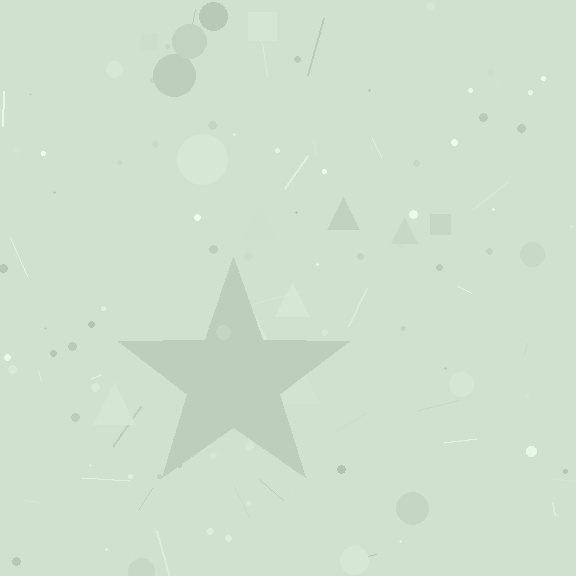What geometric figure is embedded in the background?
A star is embedded in the background.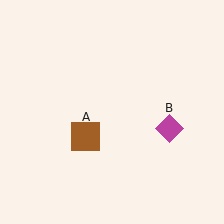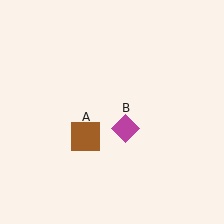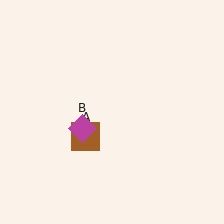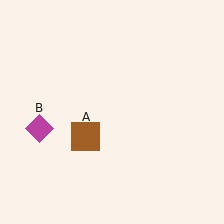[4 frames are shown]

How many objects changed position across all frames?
1 object changed position: magenta diamond (object B).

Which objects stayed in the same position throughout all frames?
Brown square (object A) remained stationary.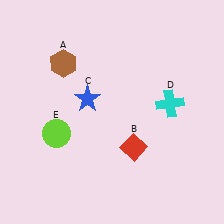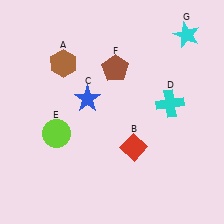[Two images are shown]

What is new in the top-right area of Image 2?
A brown pentagon (F) was added in the top-right area of Image 2.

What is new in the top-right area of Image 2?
A cyan star (G) was added in the top-right area of Image 2.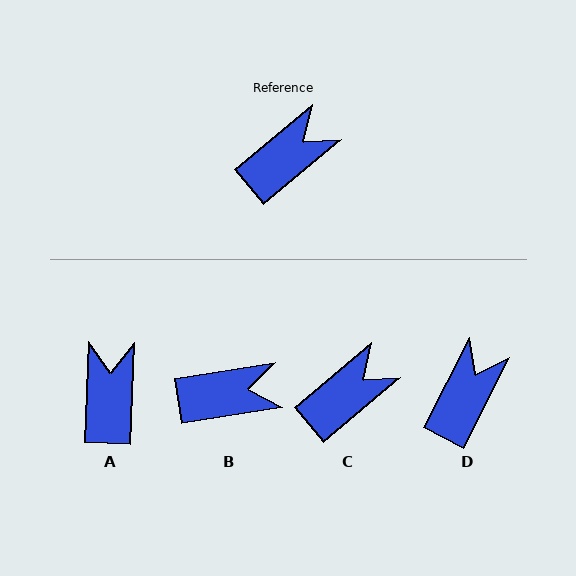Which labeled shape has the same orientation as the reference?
C.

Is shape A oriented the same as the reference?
No, it is off by about 48 degrees.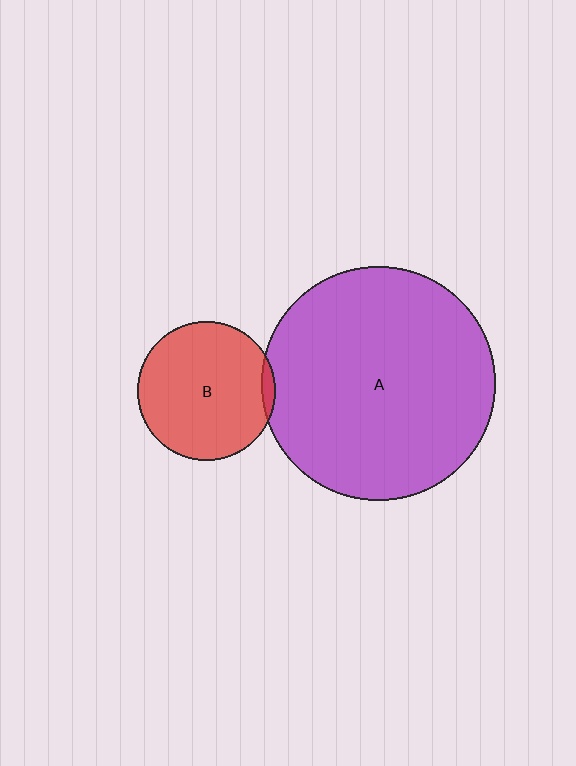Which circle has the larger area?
Circle A (purple).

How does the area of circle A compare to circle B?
Approximately 2.9 times.